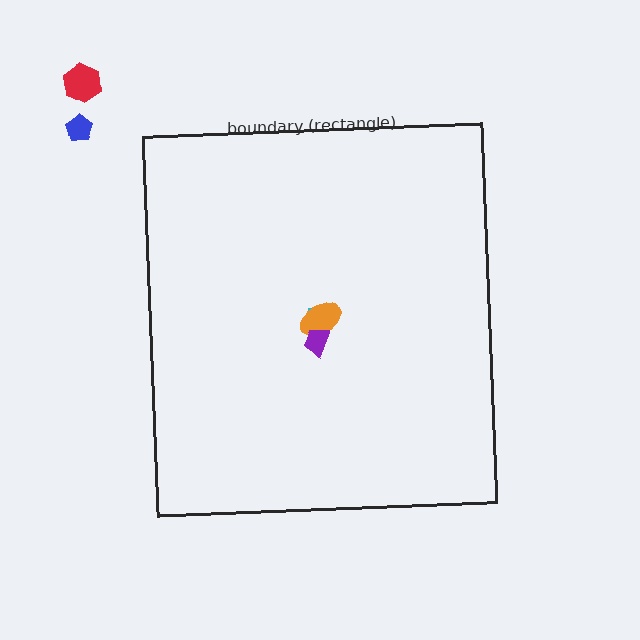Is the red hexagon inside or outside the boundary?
Outside.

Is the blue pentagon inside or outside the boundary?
Outside.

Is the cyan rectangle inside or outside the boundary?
Inside.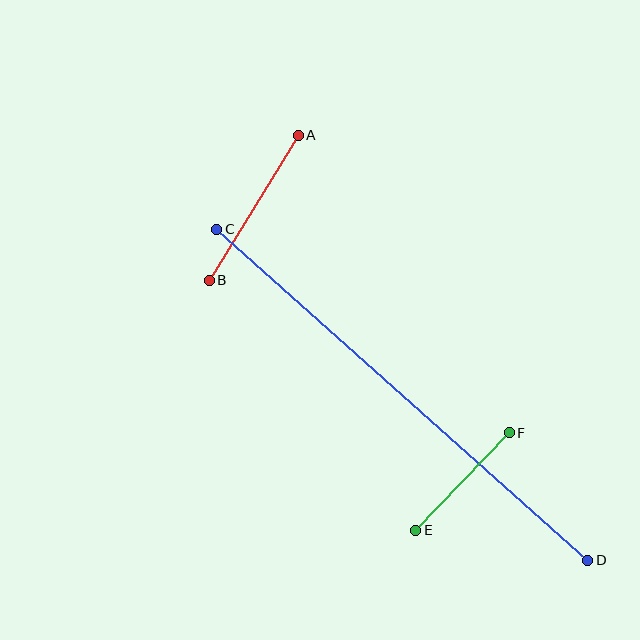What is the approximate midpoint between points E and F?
The midpoint is at approximately (462, 481) pixels.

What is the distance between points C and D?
The distance is approximately 497 pixels.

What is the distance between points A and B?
The distance is approximately 170 pixels.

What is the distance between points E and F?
The distance is approximately 135 pixels.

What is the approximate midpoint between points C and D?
The midpoint is at approximately (402, 395) pixels.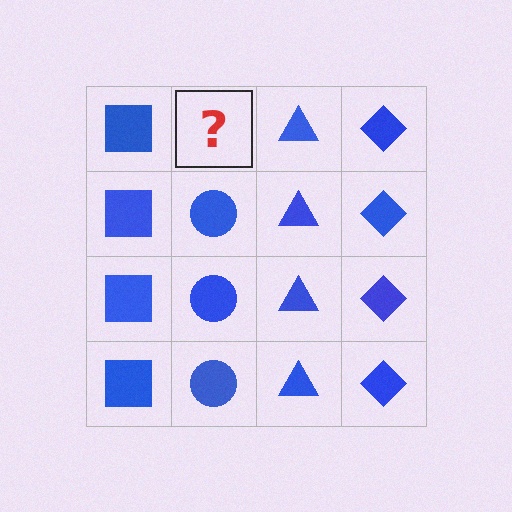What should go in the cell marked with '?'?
The missing cell should contain a blue circle.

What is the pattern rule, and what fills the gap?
The rule is that each column has a consistent shape. The gap should be filled with a blue circle.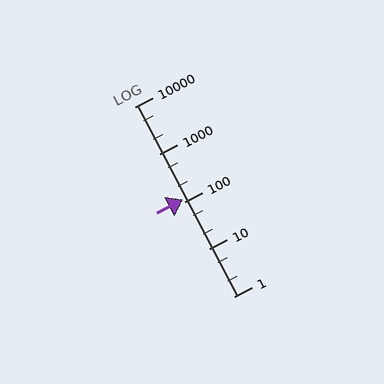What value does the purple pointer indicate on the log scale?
The pointer indicates approximately 110.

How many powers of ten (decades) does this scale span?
The scale spans 4 decades, from 1 to 10000.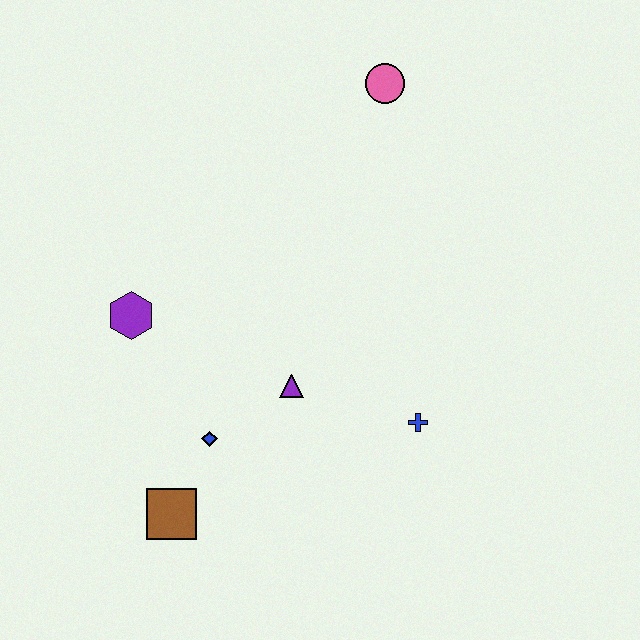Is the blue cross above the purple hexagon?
No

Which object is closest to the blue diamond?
The brown square is closest to the blue diamond.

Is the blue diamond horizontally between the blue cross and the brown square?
Yes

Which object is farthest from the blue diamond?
The pink circle is farthest from the blue diamond.